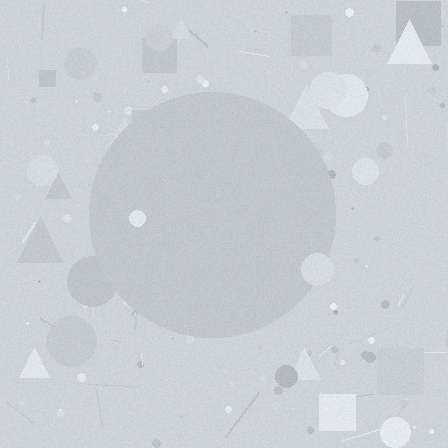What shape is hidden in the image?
A circle is hidden in the image.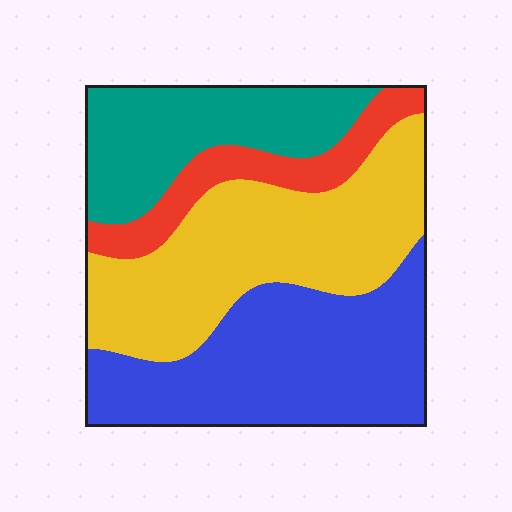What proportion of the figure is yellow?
Yellow covers roughly 35% of the figure.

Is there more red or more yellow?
Yellow.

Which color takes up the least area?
Red, at roughly 10%.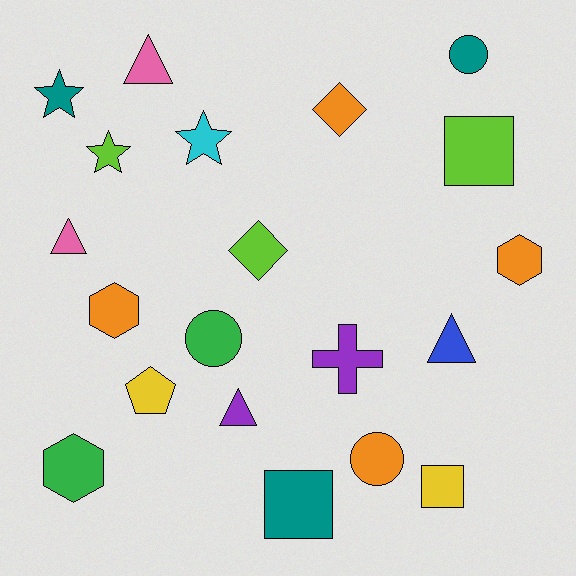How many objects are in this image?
There are 20 objects.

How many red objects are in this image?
There are no red objects.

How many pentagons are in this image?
There is 1 pentagon.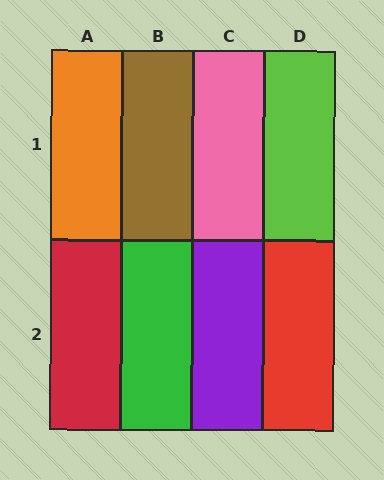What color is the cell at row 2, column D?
Red.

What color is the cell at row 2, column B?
Green.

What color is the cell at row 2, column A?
Red.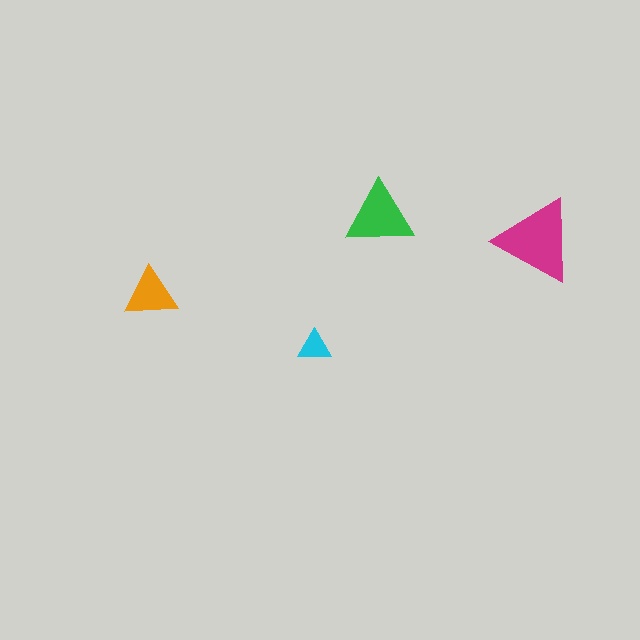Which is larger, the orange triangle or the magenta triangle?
The magenta one.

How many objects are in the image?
There are 4 objects in the image.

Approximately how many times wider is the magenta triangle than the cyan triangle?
About 2.5 times wider.